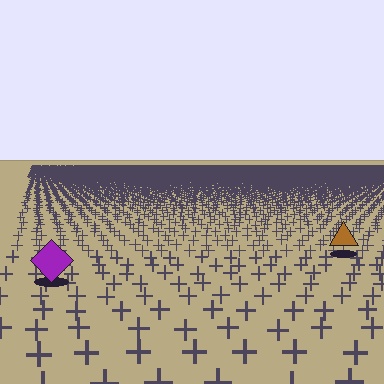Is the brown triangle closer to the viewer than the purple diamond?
No. The purple diamond is closer — you can tell from the texture gradient: the ground texture is coarser near it.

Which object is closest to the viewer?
The purple diamond is closest. The texture marks near it are larger and more spread out.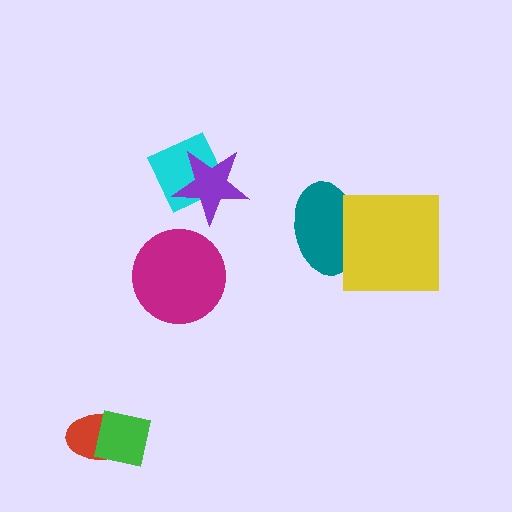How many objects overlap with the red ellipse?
1 object overlaps with the red ellipse.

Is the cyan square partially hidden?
Yes, it is partially covered by another shape.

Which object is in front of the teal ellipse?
The yellow square is in front of the teal ellipse.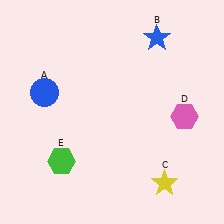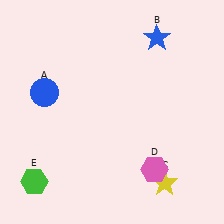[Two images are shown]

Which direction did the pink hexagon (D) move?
The pink hexagon (D) moved down.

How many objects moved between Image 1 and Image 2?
2 objects moved between the two images.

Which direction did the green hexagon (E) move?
The green hexagon (E) moved left.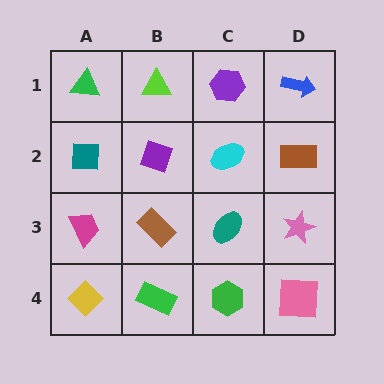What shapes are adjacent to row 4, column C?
A teal ellipse (row 3, column C), a green rectangle (row 4, column B), a pink square (row 4, column D).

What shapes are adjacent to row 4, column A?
A magenta trapezoid (row 3, column A), a green rectangle (row 4, column B).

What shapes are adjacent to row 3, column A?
A teal square (row 2, column A), a yellow diamond (row 4, column A), a brown rectangle (row 3, column B).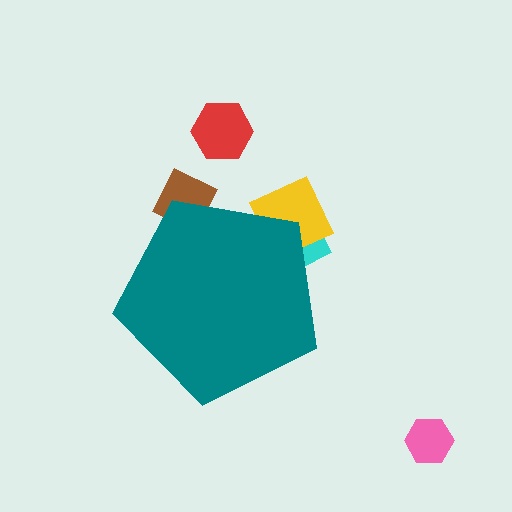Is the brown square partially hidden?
Yes, the brown square is partially hidden behind the teal pentagon.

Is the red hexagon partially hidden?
No, the red hexagon is fully visible.